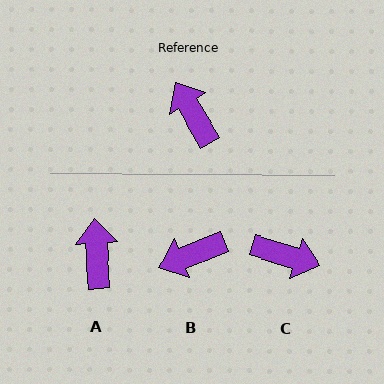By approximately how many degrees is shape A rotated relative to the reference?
Approximately 26 degrees clockwise.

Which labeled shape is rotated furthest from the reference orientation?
C, about 137 degrees away.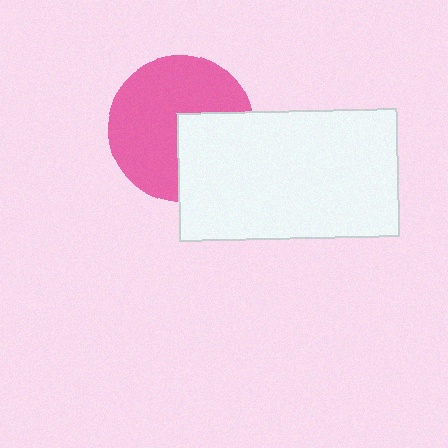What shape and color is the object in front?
The object in front is a white rectangle.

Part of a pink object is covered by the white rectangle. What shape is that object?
It is a circle.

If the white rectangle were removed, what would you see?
You would see the complete pink circle.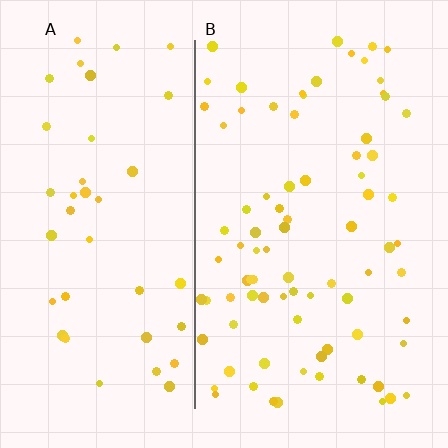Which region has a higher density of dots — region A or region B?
B (the right).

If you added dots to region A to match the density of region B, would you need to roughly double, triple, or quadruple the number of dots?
Approximately double.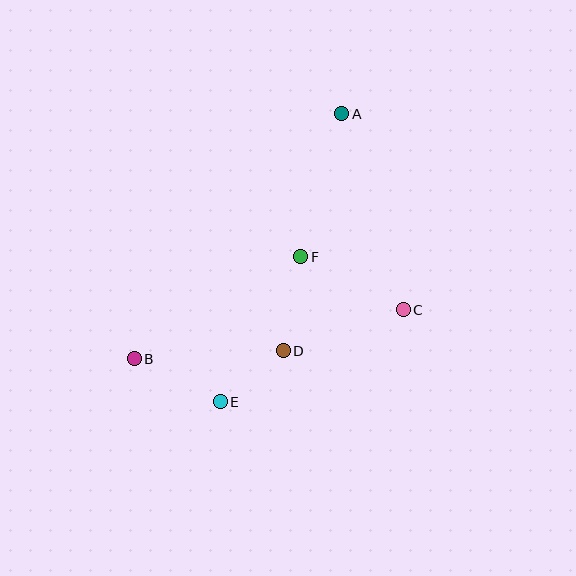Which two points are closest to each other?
Points D and E are closest to each other.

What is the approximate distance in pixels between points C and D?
The distance between C and D is approximately 127 pixels.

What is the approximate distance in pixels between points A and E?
The distance between A and E is approximately 313 pixels.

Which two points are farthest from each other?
Points A and B are farthest from each other.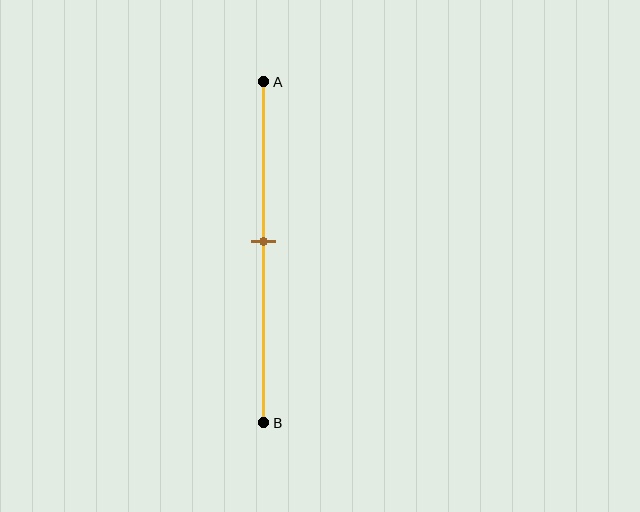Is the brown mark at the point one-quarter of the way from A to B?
No, the mark is at about 45% from A, not at the 25% one-quarter point.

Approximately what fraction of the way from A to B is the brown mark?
The brown mark is approximately 45% of the way from A to B.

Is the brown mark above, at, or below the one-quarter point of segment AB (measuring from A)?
The brown mark is below the one-quarter point of segment AB.